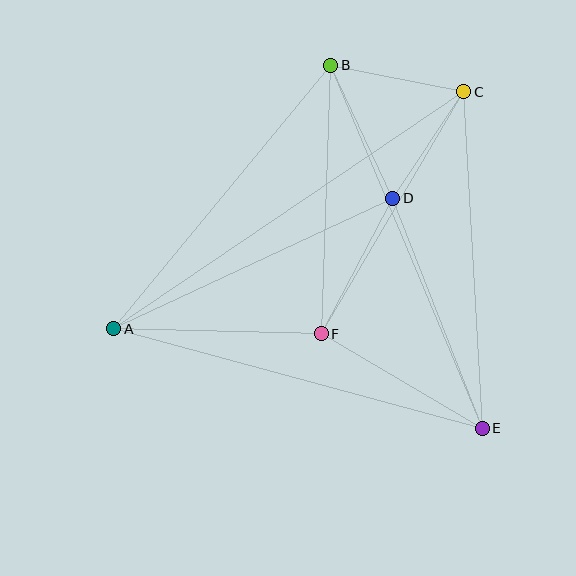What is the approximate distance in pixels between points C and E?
The distance between C and E is approximately 337 pixels.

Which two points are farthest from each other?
Points A and C are farthest from each other.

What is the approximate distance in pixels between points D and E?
The distance between D and E is approximately 247 pixels.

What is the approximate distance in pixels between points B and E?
The distance between B and E is approximately 394 pixels.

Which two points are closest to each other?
Points C and D are closest to each other.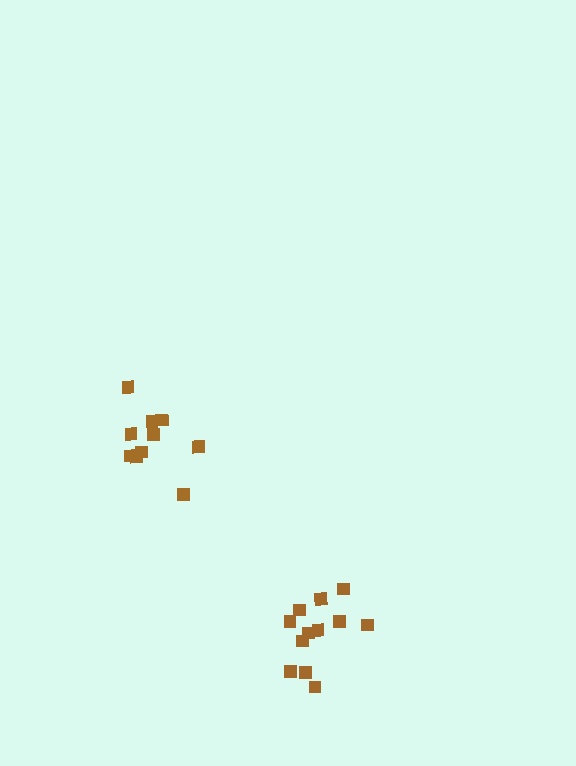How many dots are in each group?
Group 1: 12 dots, Group 2: 10 dots (22 total).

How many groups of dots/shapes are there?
There are 2 groups.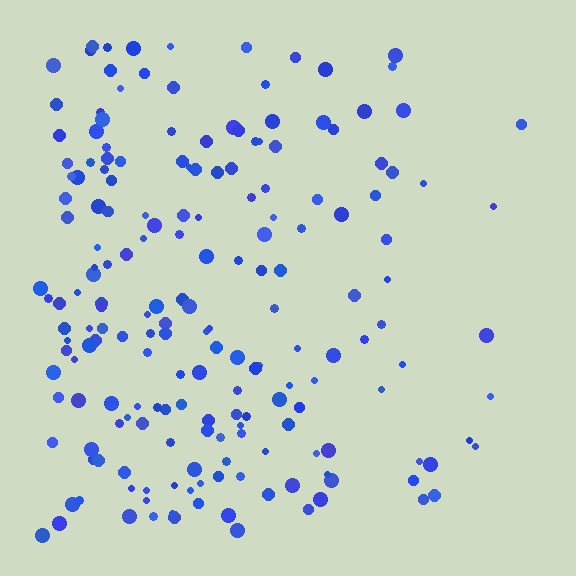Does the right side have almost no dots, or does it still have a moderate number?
Still a moderate number, just noticeably fewer than the left.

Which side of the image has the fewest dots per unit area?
The right.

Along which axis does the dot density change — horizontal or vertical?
Horizontal.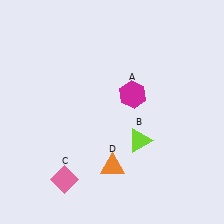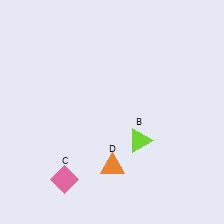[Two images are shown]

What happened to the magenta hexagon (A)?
The magenta hexagon (A) was removed in Image 2. It was in the top-right area of Image 1.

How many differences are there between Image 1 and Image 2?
There is 1 difference between the two images.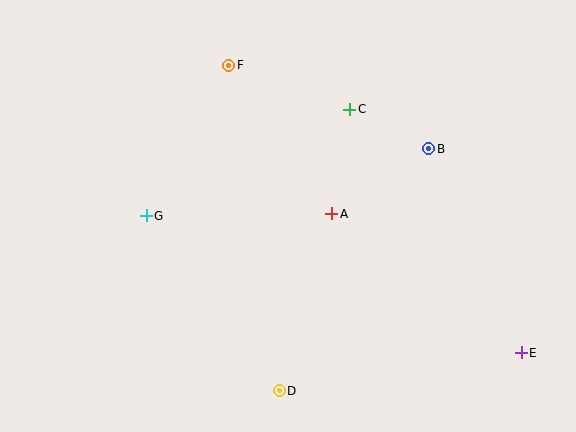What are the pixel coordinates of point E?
Point E is at (521, 353).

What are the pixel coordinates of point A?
Point A is at (332, 214).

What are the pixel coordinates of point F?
Point F is at (229, 65).